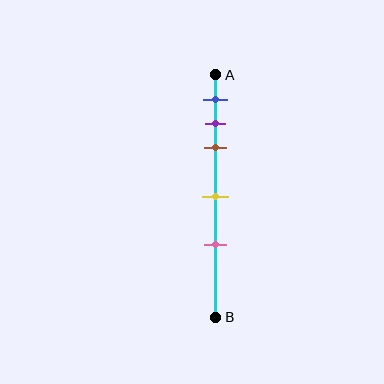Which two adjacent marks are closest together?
The purple and brown marks are the closest adjacent pair.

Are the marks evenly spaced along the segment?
No, the marks are not evenly spaced.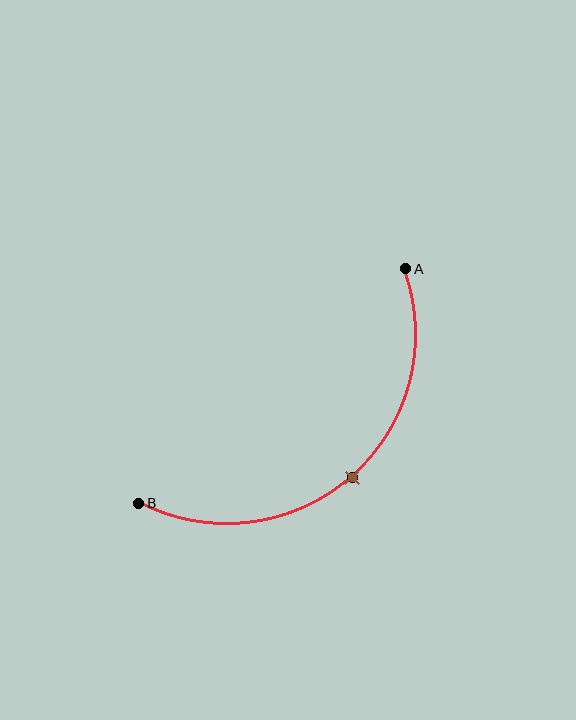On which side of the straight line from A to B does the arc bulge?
The arc bulges below and to the right of the straight line connecting A and B.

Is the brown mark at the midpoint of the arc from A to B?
Yes. The brown mark lies on the arc at equal arc-length from both A and B — it is the arc midpoint.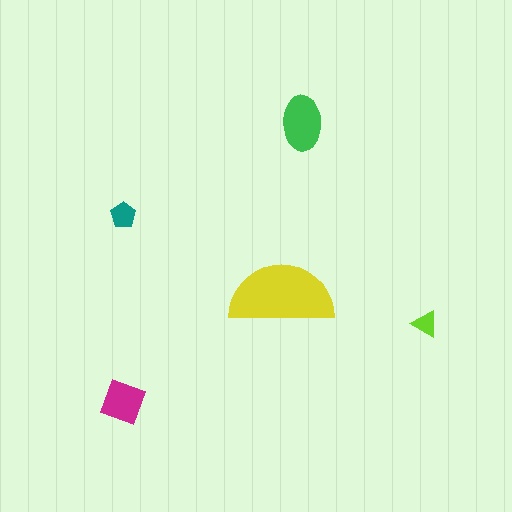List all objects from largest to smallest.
The yellow semicircle, the green ellipse, the magenta diamond, the teal pentagon, the lime triangle.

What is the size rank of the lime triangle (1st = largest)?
5th.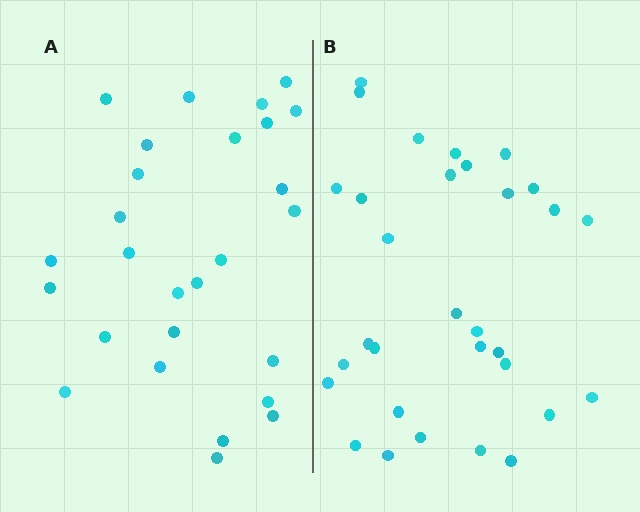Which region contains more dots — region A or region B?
Region B (the right region) has more dots.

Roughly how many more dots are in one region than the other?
Region B has about 4 more dots than region A.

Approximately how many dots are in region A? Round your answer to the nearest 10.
About 30 dots. (The exact count is 27, which rounds to 30.)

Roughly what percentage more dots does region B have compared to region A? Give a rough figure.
About 15% more.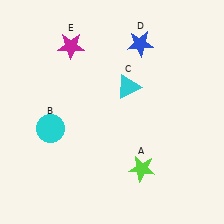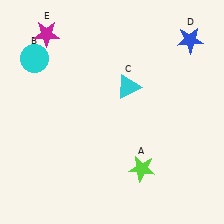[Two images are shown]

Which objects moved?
The objects that moved are: the cyan circle (B), the blue star (D), the magenta star (E).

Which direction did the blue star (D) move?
The blue star (D) moved right.